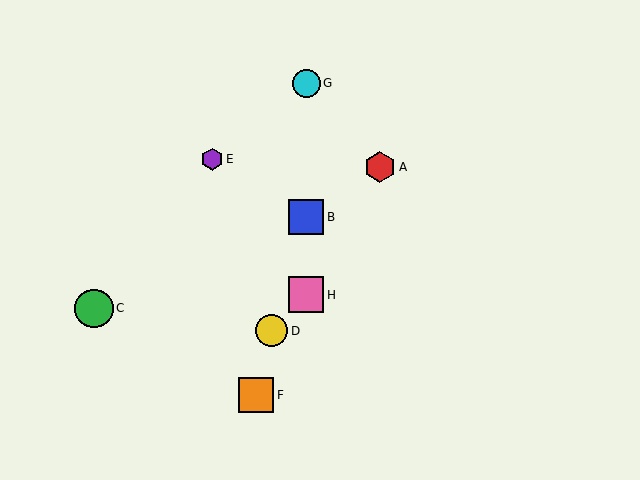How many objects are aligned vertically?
3 objects (B, G, H) are aligned vertically.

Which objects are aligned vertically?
Objects B, G, H are aligned vertically.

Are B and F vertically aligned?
No, B is at x≈306 and F is at x≈256.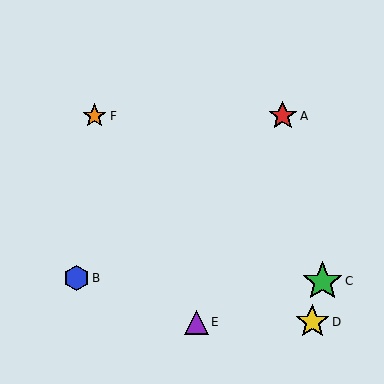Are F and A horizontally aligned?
Yes, both are at y≈116.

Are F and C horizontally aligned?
No, F is at y≈116 and C is at y≈281.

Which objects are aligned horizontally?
Objects A, F are aligned horizontally.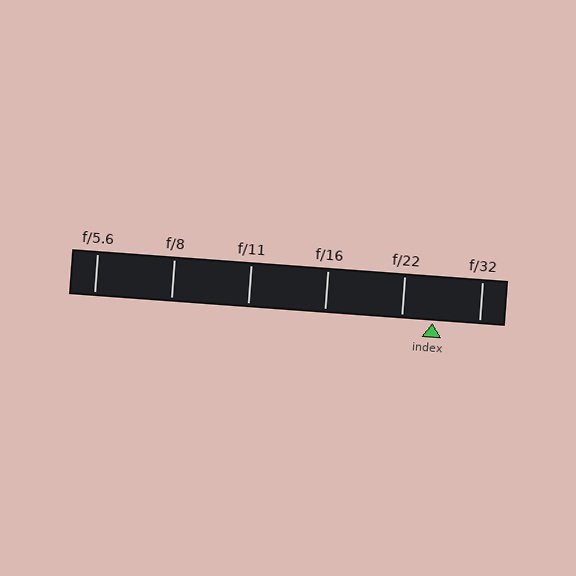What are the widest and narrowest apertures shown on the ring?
The widest aperture shown is f/5.6 and the narrowest is f/32.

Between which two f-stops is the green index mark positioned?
The index mark is between f/22 and f/32.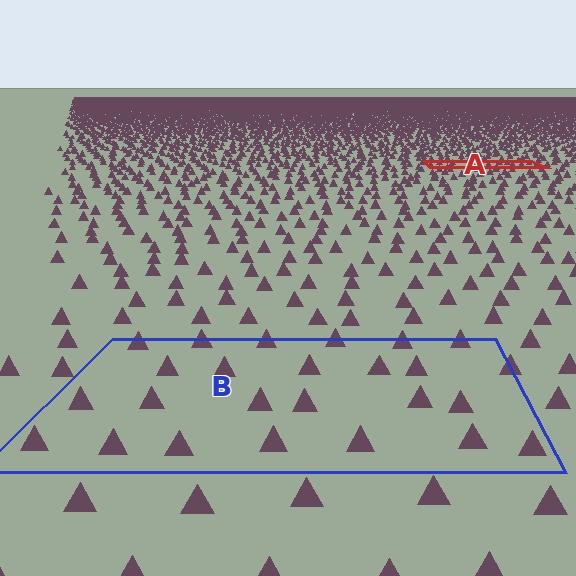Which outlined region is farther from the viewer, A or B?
Region A is farther from the viewer — the texture elements inside it appear smaller and more densely packed.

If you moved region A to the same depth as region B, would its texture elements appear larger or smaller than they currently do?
They would appear larger. At a closer depth, the same texture elements are projected at a bigger on-screen size.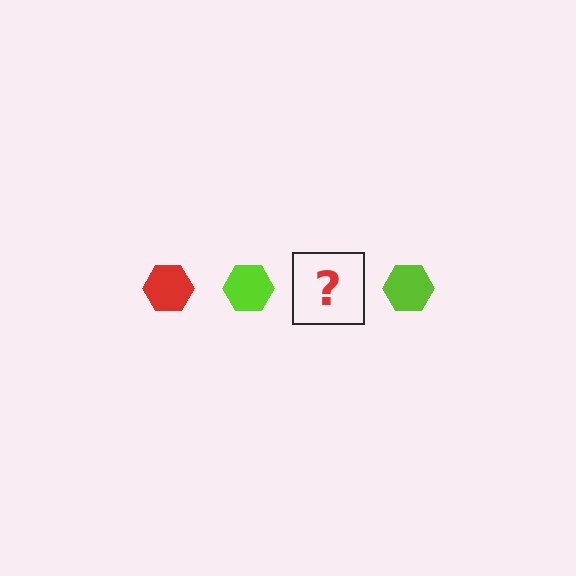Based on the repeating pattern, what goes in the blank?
The blank should be a red hexagon.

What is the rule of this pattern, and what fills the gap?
The rule is that the pattern cycles through red, lime hexagons. The gap should be filled with a red hexagon.